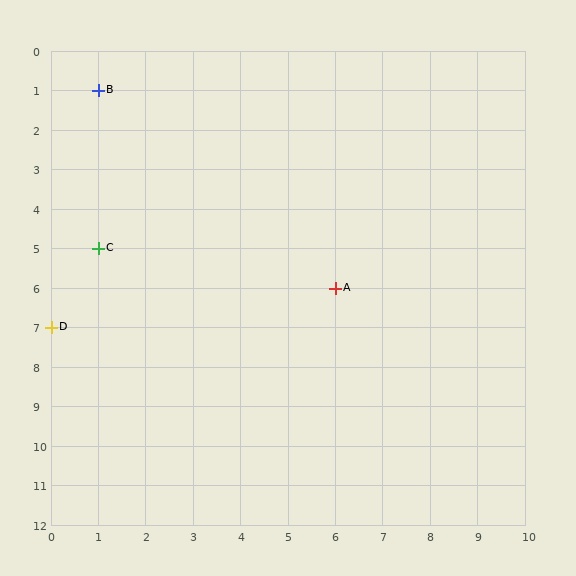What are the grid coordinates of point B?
Point B is at grid coordinates (1, 1).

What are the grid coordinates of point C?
Point C is at grid coordinates (1, 5).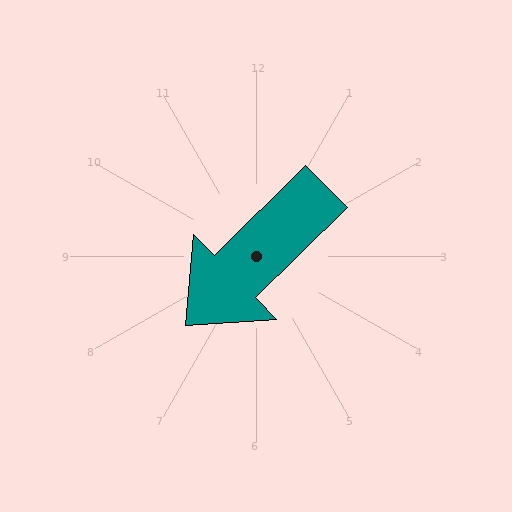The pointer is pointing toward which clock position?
Roughly 8 o'clock.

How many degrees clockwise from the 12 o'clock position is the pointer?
Approximately 225 degrees.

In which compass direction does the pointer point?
Southwest.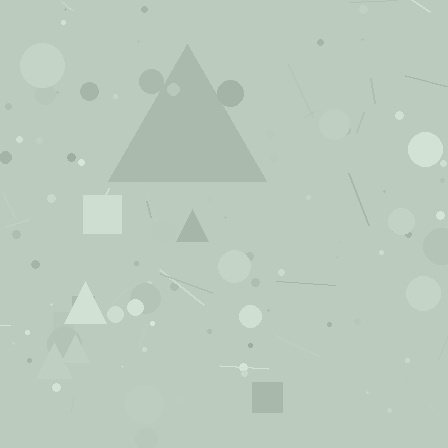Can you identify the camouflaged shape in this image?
The camouflaged shape is a triangle.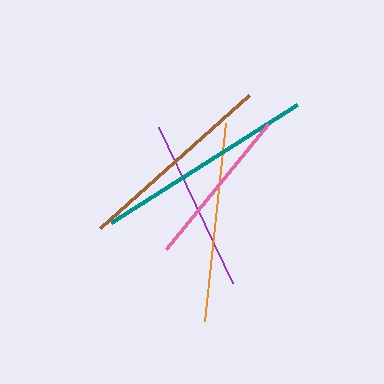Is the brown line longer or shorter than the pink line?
The brown line is longer than the pink line.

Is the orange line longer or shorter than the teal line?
The teal line is longer than the orange line.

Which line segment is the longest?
The teal line is the longest at approximately 220 pixels.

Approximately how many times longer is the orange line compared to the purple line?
The orange line is approximately 1.2 times the length of the purple line.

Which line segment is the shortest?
The pink line is the shortest at approximately 161 pixels.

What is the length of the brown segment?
The brown segment is approximately 199 pixels long.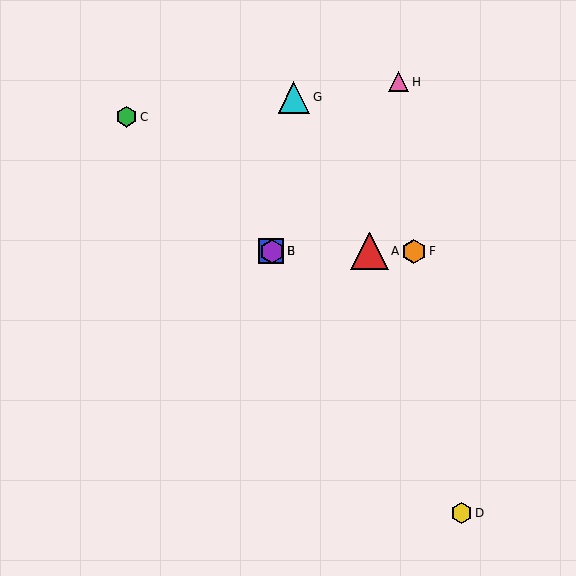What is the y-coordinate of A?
Object A is at y≈251.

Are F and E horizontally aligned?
Yes, both are at y≈251.